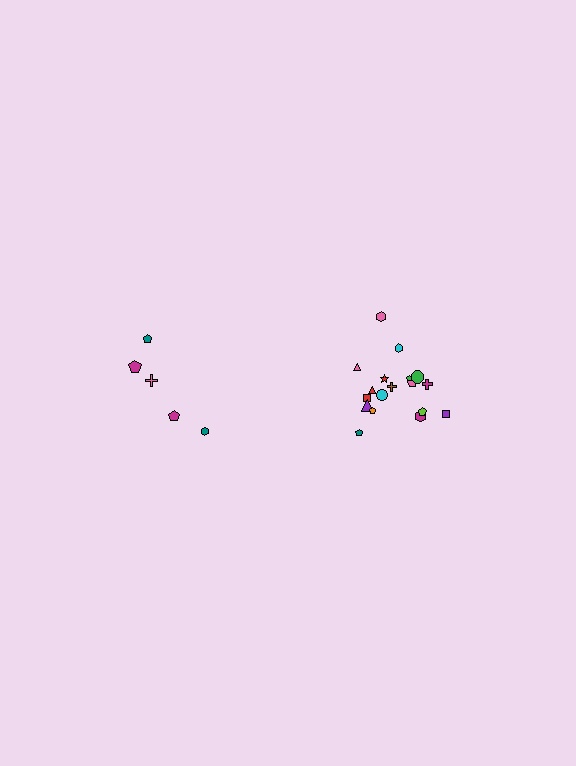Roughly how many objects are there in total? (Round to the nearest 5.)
Roughly 25 objects in total.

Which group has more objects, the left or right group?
The right group.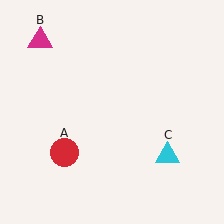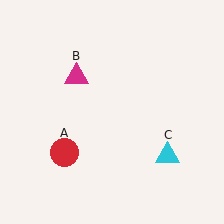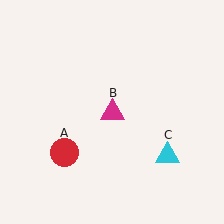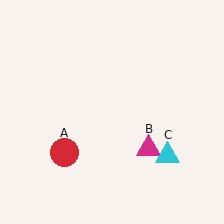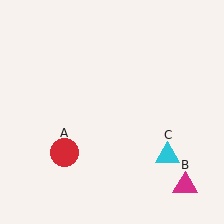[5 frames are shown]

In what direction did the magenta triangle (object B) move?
The magenta triangle (object B) moved down and to the right.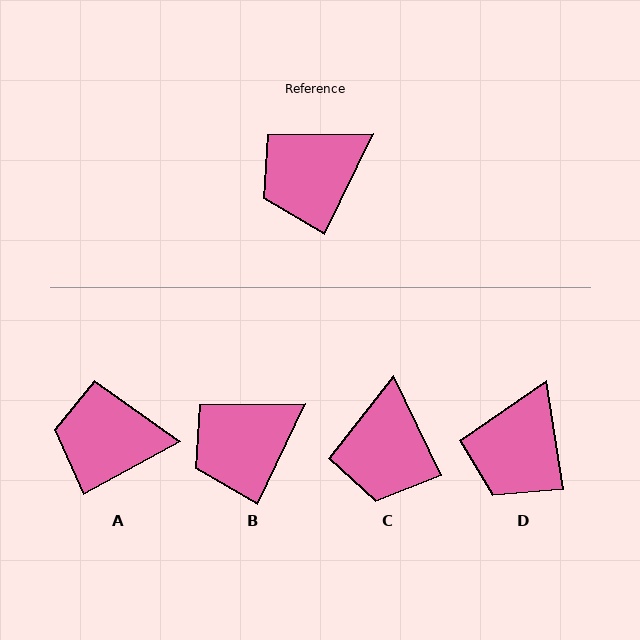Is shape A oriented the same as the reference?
No, it is off by about 36 degrees.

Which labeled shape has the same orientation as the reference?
B.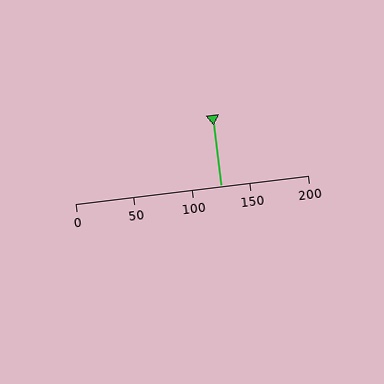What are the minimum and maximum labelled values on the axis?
The axis runs from 0 to 200.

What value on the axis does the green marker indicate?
The marker indicates approximately 125.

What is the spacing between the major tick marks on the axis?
The major ticks are spaced 50 apart.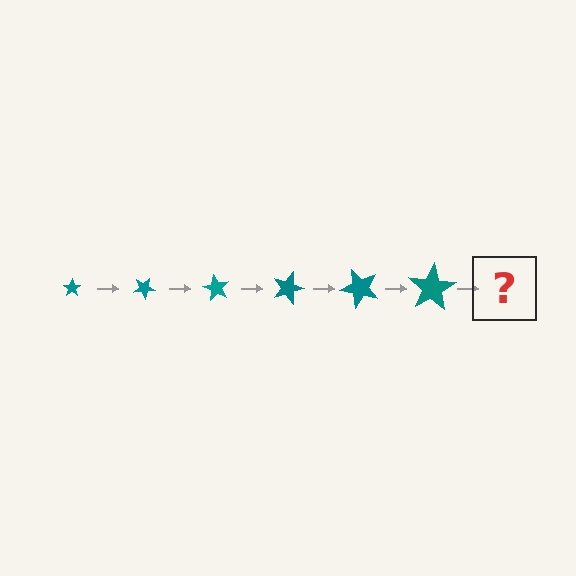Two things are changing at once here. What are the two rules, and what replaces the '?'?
The two rules are that the star grows larger each step and it rotates 30 degrees each step. The '?' should be a star, larger than the previous one and rotated 180 degrees from the start.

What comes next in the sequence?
The next element should be a star, larger than the previous one and rotated 180 degrees from the start.